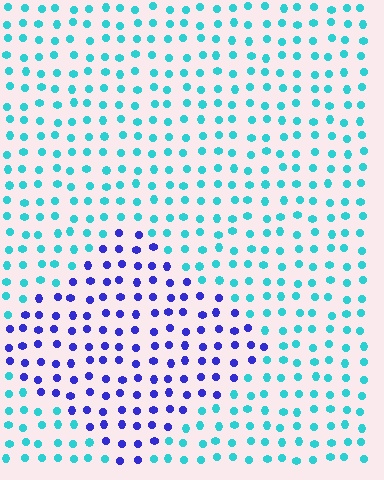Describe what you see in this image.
The image is filled with small cyan elements in a uniform arrangement. A diamond-shaped region is visible where the elements are tinted to a slightly different hue, forming a subtle color boundary.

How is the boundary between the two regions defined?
The boundary is defined purely by a slight shift in hue (about 62 degrees). Spacing, size, and orientation are identical on both sides.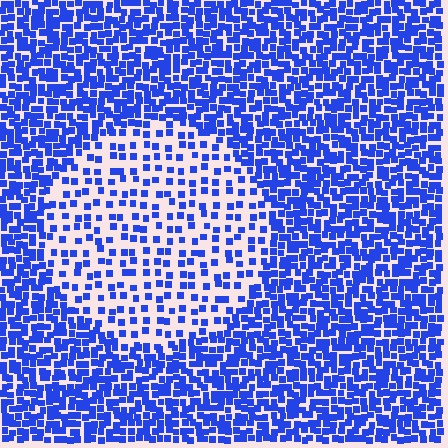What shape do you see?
I see a circle.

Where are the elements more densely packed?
The elements are more densely packed outside the circle boundary.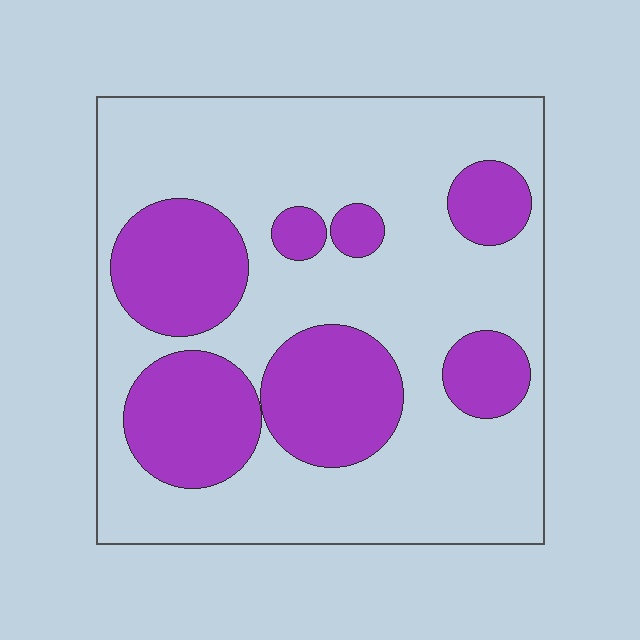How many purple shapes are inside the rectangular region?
7.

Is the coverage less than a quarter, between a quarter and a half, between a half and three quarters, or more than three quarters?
Between a quarter and a half.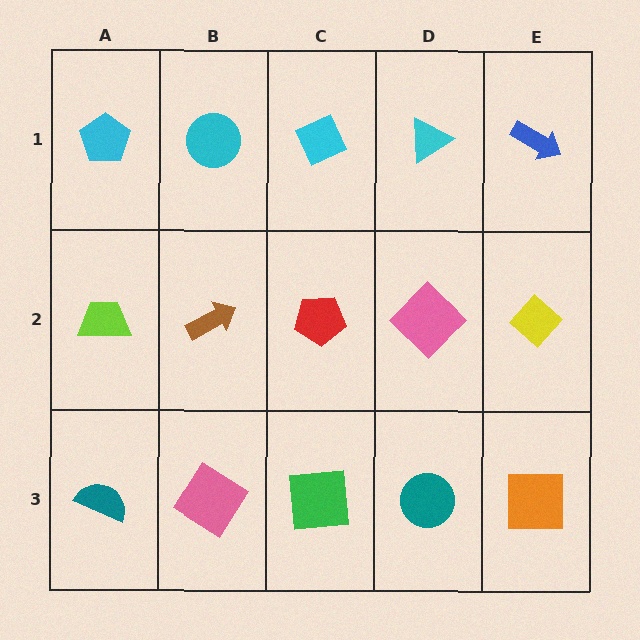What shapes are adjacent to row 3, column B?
A brown arrow (row 2, column B), a teal semicircle (row 3, column A), a green square (row 3, column C).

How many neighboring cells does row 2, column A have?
3.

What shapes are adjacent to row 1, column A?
A lime trapezoid (row 2, column A), a cyan circle (row 1, column B).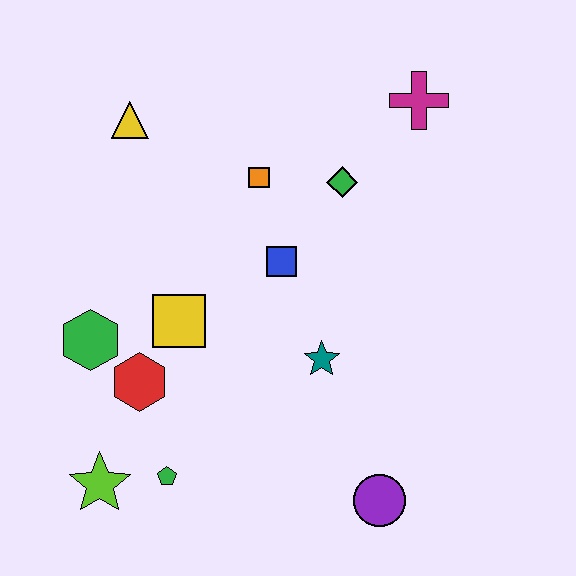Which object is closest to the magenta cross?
The green diamond is closest to the magenta cross.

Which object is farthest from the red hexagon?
The magenta cross is farthest from the red hexagon.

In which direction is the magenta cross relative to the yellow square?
The magenta cross is to the right of the yellow square.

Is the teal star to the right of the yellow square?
Yes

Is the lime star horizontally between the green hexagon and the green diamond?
Yes